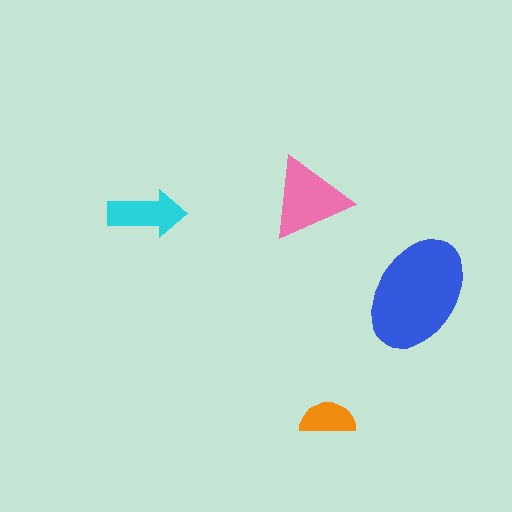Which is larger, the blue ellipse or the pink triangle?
The blue ellipse.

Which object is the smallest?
The orange semicircle.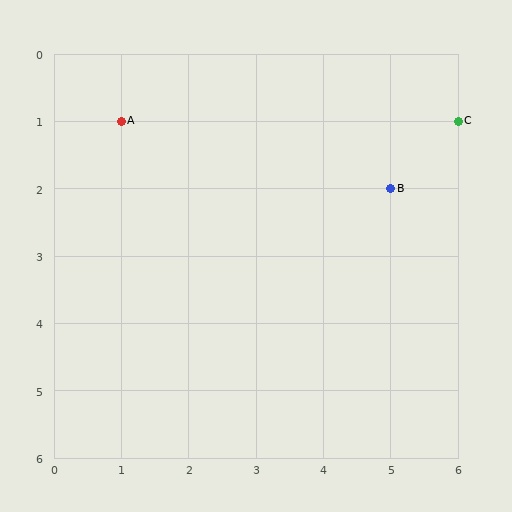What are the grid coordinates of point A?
Point A is at grid coordinates (1, 1).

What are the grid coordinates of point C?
Point C is at grid coordinates (6, 1).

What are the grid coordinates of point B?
Point B is at grid coordinates (5, 2).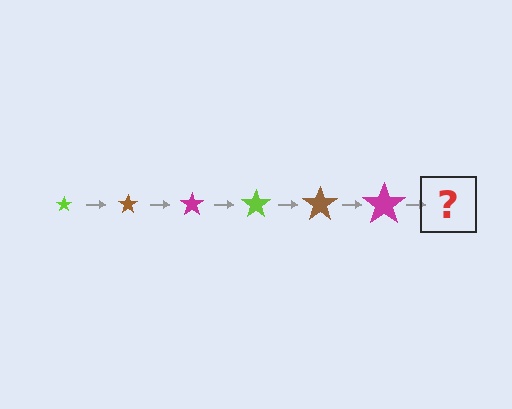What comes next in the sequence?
The next element should be a lime star, larger than the previous one.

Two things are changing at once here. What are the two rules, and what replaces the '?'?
The two rules are that the star grows larger each step and the color cycles through lime, brown, and magenta. The '?' should be a lime star, larger than the previous one.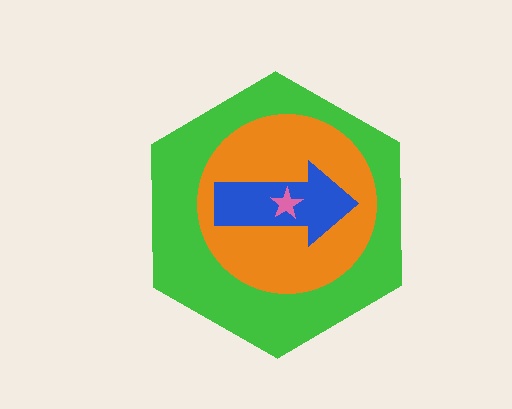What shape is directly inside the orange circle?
The blue arrow.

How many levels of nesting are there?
4.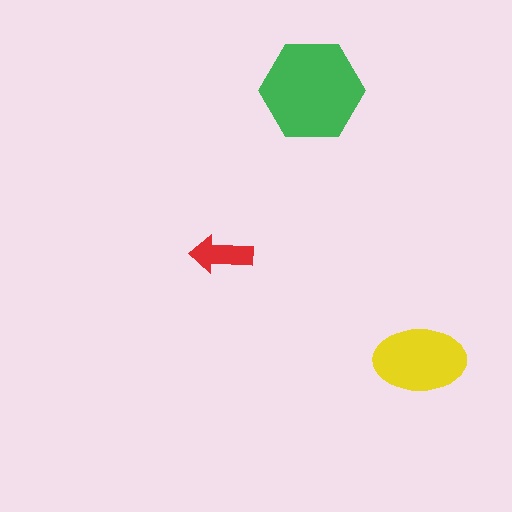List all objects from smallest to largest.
The red arrow, the yellow ellipse, the green hexagon.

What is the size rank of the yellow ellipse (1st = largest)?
2nd.